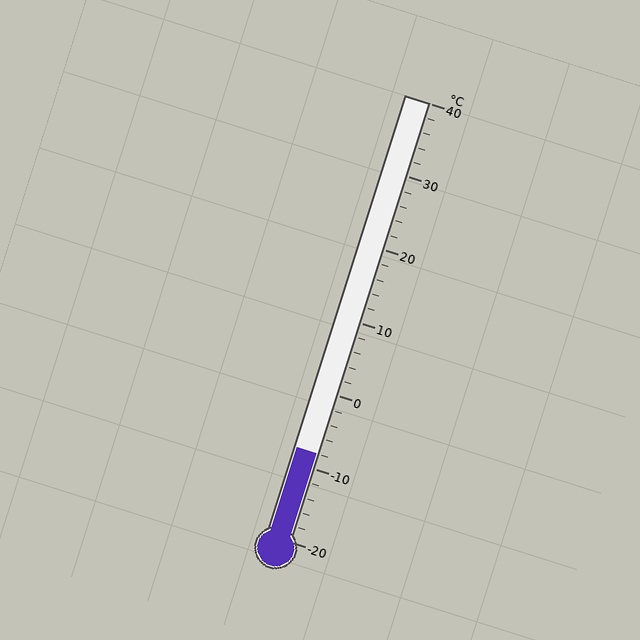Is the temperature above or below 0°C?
The temperature is below 0°C.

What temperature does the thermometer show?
The thermometer shows approximately -8°C.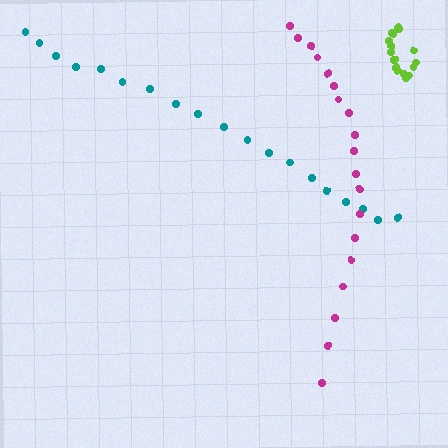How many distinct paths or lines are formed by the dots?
There are 3 distinct paths.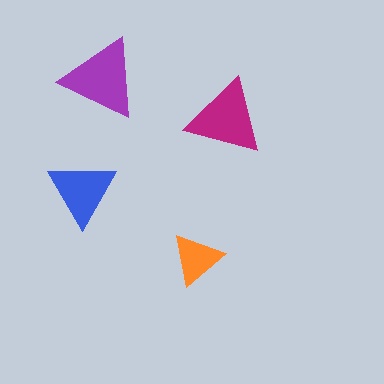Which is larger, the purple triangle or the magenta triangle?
The purple one.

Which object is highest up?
The purple triangle is topmost.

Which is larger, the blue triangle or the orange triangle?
The blue one.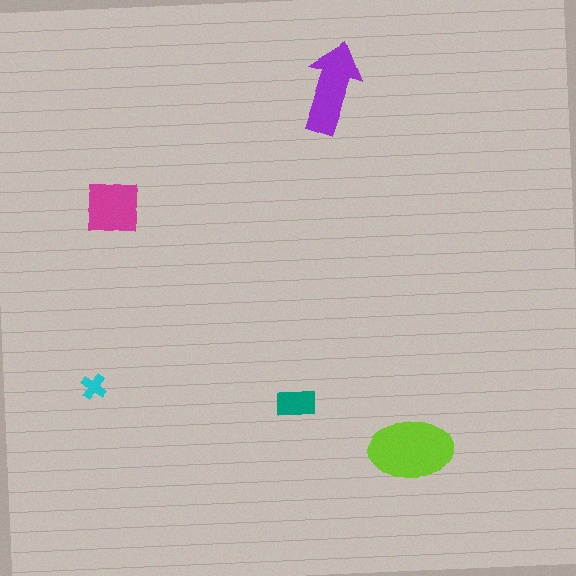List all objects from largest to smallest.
The lime ellipse, the purple arrow, the magenta square, the teal rectangle, the cyan cross.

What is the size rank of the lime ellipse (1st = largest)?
1st.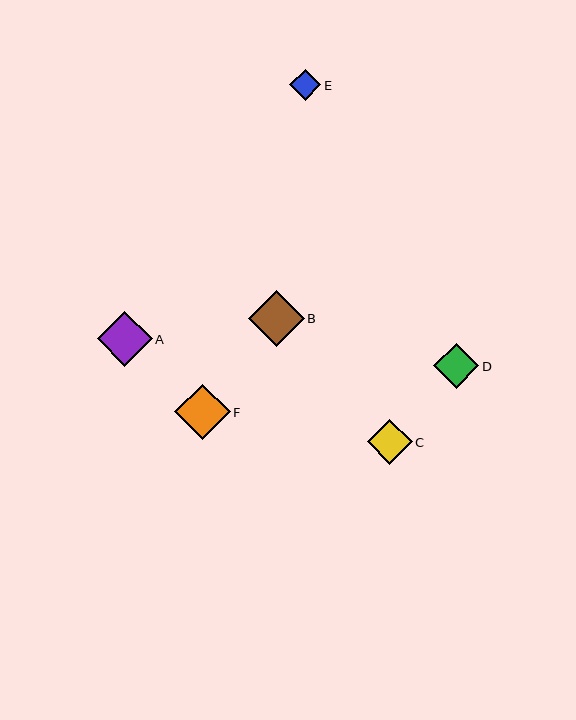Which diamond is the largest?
Diamond F is the largest with a size of approximately 56 pixels.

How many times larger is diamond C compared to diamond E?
Diamond C is approximately 1.4 times the size of diamond E.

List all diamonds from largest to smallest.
From largest to smallest: F, B, A, D, C, E.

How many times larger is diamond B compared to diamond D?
Diamond B is approximately 1.2 times the size of diamond D.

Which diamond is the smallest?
Diamond E is the smallest with a size of approximately 31 pixels.